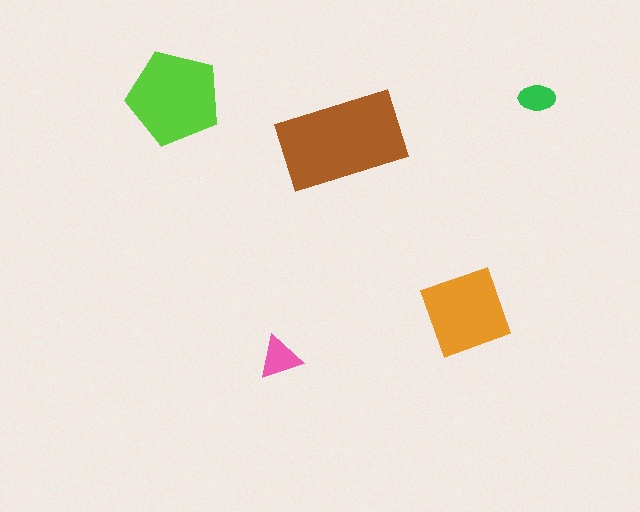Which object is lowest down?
The pink triangle is bottommost.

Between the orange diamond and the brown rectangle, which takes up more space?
The brown rectangle.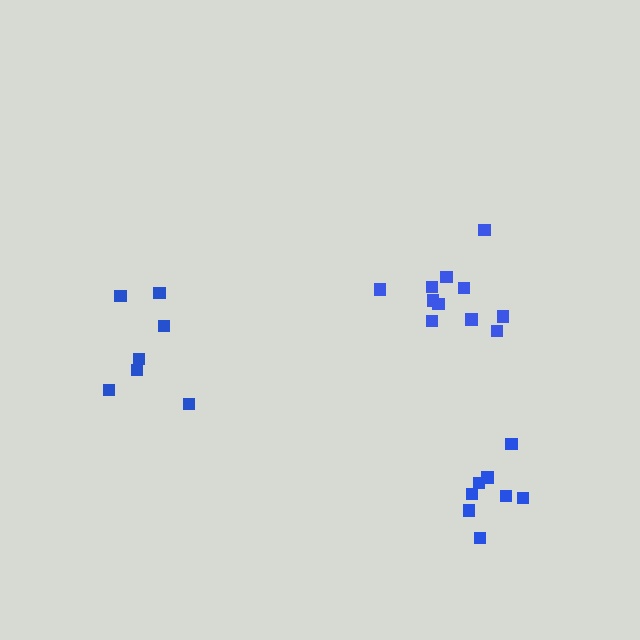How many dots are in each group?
Group 1: 8 dots, Group 2: 7 dots, Group 3: 11 dots (26 total).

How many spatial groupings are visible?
There are 3 spatial groupings.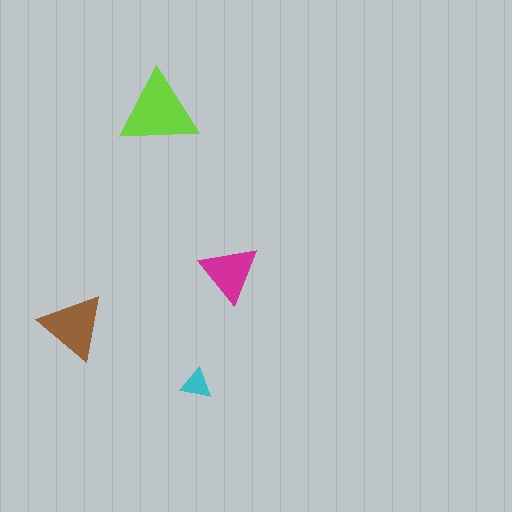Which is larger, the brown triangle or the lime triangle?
The lime one.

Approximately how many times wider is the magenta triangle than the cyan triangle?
About 2 times wider.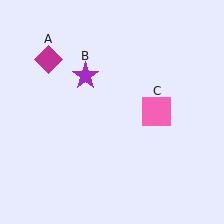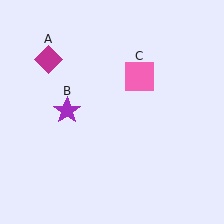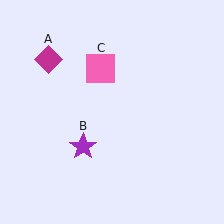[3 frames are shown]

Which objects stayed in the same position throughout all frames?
Magenta diamond (object A) remained stationary.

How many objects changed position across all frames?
2 objects changed position: purple star (object B), pink square (object C).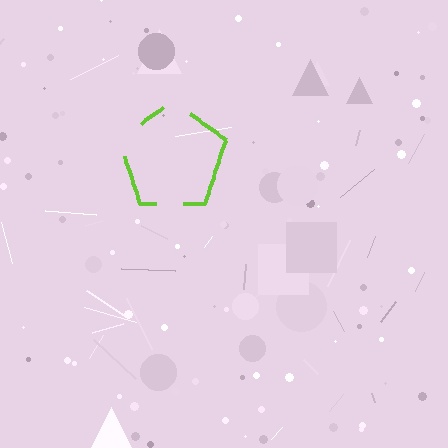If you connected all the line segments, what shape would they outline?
They would outline a pentagon.